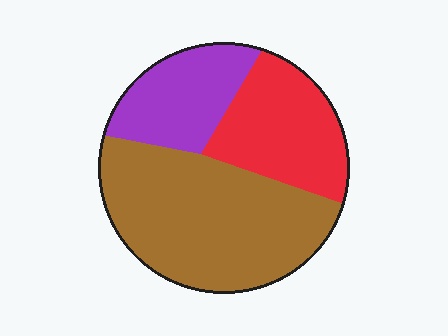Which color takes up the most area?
Brown, at roughly 50%.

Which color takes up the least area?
Purple, at roughly 20%.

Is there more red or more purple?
Red.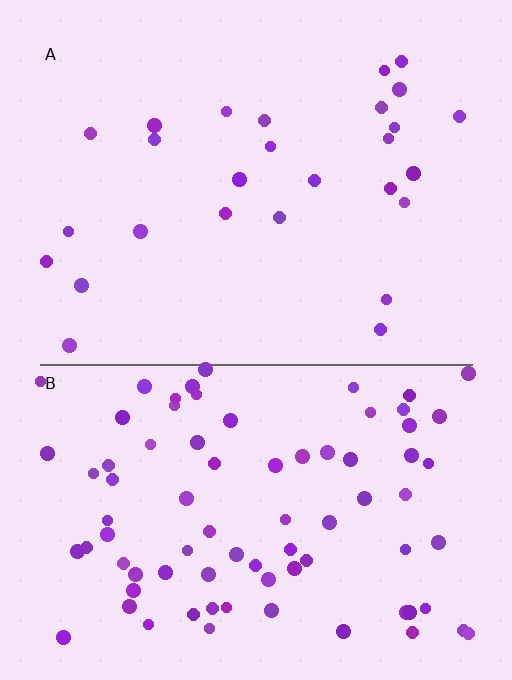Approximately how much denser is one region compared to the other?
Approximately 3.0× — region B over region A.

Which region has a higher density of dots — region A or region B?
B (the bottom).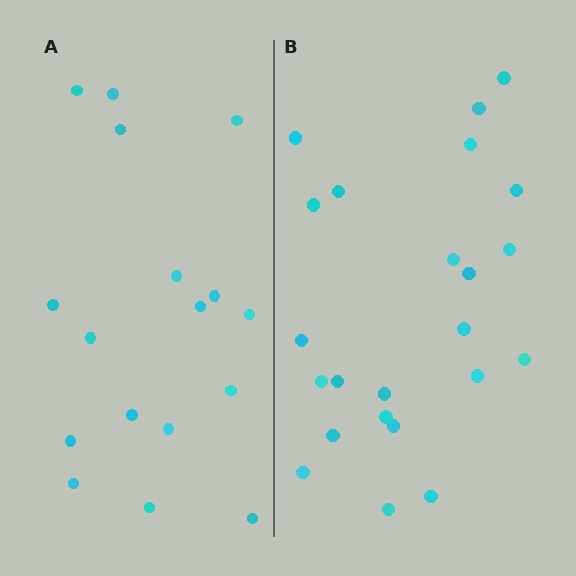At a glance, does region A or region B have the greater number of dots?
Region B (the right region) has more dots.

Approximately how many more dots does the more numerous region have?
Region B has about 6 more dots than region A.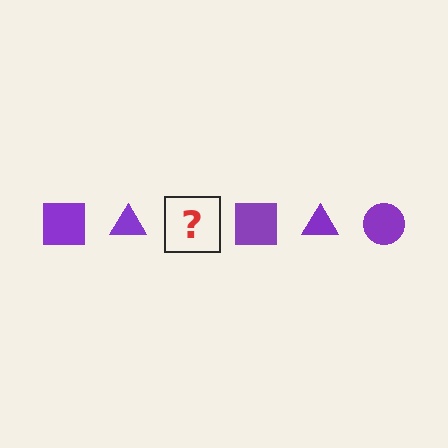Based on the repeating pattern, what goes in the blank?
The blank should be a purple circle.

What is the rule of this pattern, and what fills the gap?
The rule is that the pattern cycles through square, triangle, circle shapes in purple. The gap should be filled with a purple circle.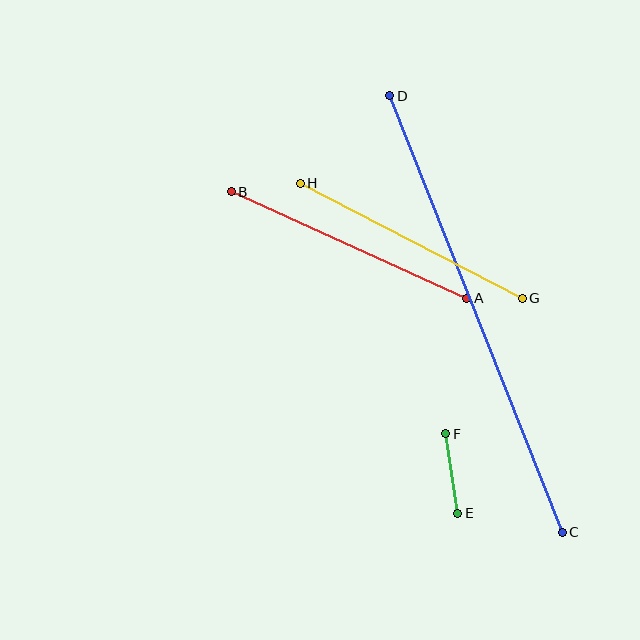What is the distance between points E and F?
The distance is approximately 81 pixels.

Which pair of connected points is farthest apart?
Points C and D are farthest apart.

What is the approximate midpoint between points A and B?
The midpoint is at approximately (349, 245) pixels.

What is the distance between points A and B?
The distance is approximately 259 pixels.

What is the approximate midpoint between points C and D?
The midpoint is at approximately (476, 314) pixels.